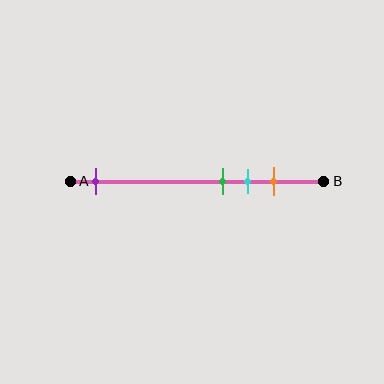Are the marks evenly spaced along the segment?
No, the marks are not evenly spaced.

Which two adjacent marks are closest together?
The green and cyan marks are the closest adjacent pair.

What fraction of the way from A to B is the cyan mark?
The cyan mark is approximately 70% (0.7) of the way from A to B.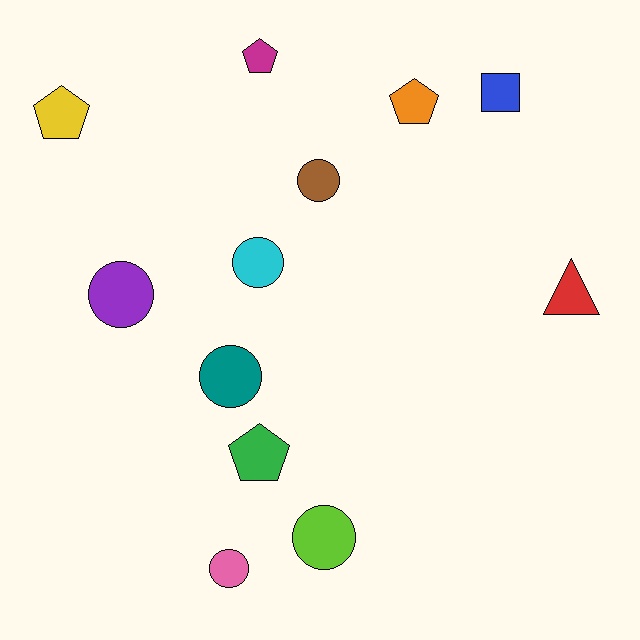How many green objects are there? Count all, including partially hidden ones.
There is 1 green object.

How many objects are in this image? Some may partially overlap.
There are 12 objects.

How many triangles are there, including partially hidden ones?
There is 1 triangle.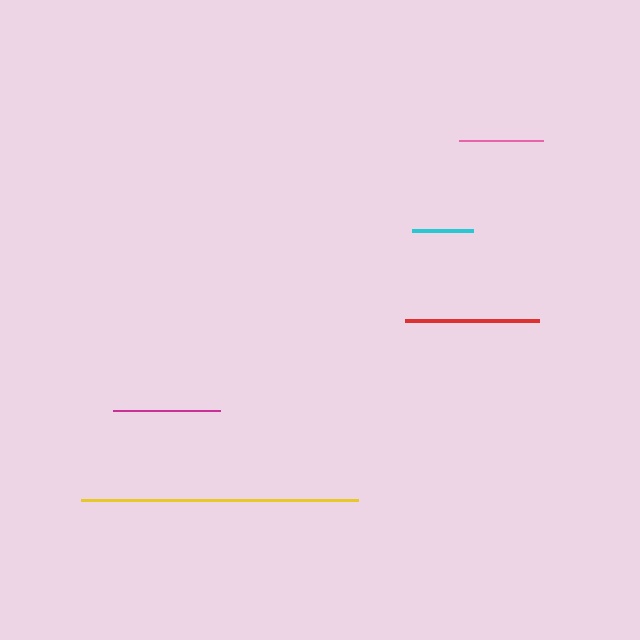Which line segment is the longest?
The yellow line is the longest at approximately 277 pixels.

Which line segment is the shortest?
The cyan line is the shortest at approximately 61 pixels.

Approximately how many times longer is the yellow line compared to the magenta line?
The yellow line is approximately 2.6 times the length of the magenta line.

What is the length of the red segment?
The red segment is approximately 134 pixels long.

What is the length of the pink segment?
The pink segment is approximately 84 pixels long.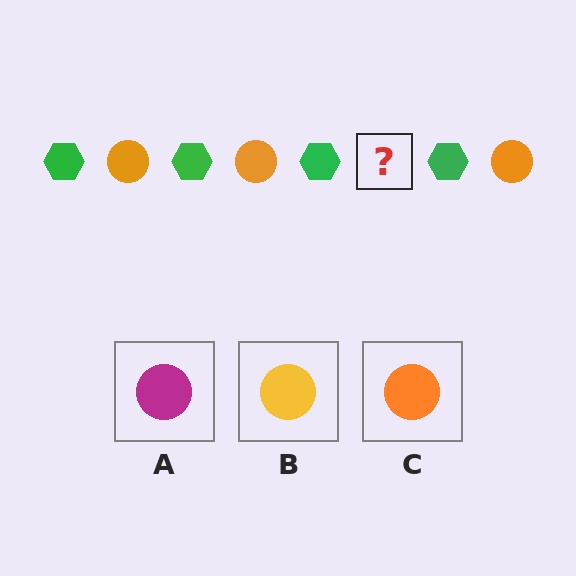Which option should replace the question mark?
Option C.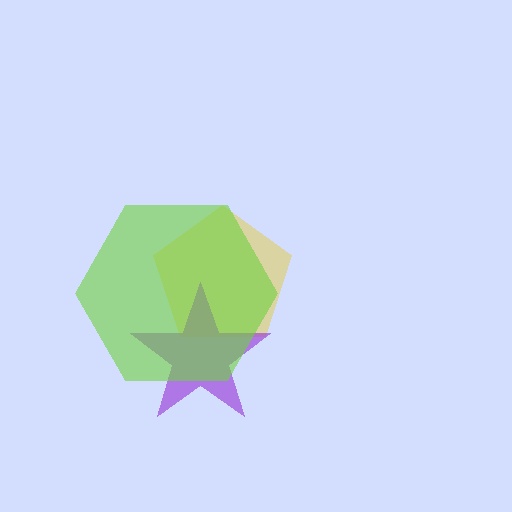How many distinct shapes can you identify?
There are 3 distinct shapes: a yellow pentagon, a purple star, a lime hexagon.